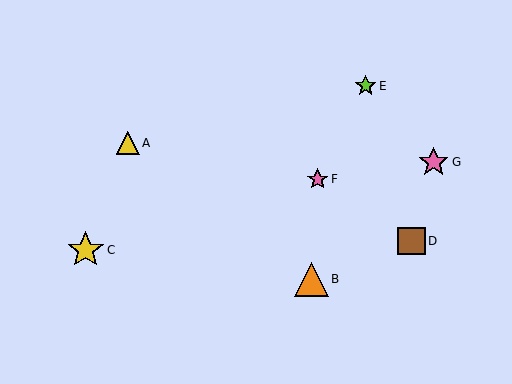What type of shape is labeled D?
Shape D is a brown square.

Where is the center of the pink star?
The center of the pink star is at (434, 162).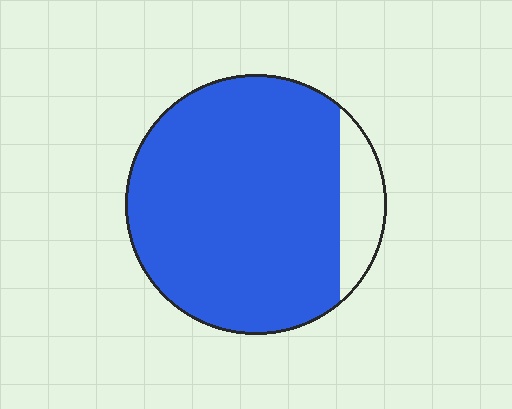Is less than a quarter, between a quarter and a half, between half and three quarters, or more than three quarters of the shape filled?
More than three quarters.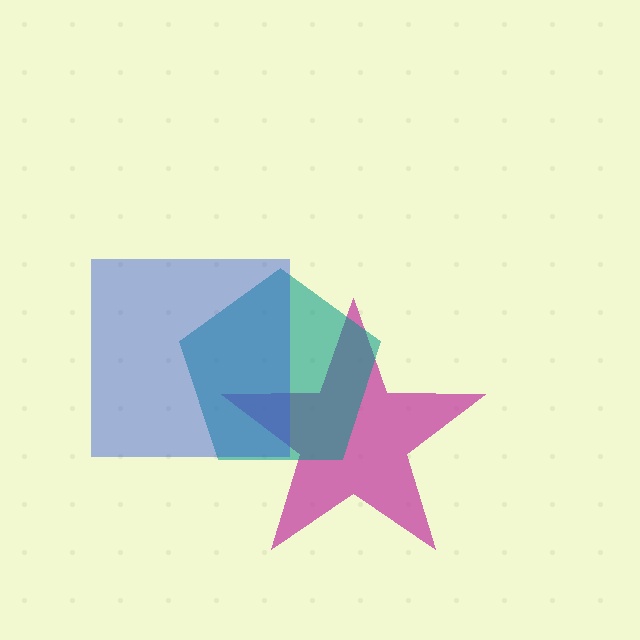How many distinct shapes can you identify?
There are 3 distinct shapes: a magenta star, a teal pentagon, a blue square.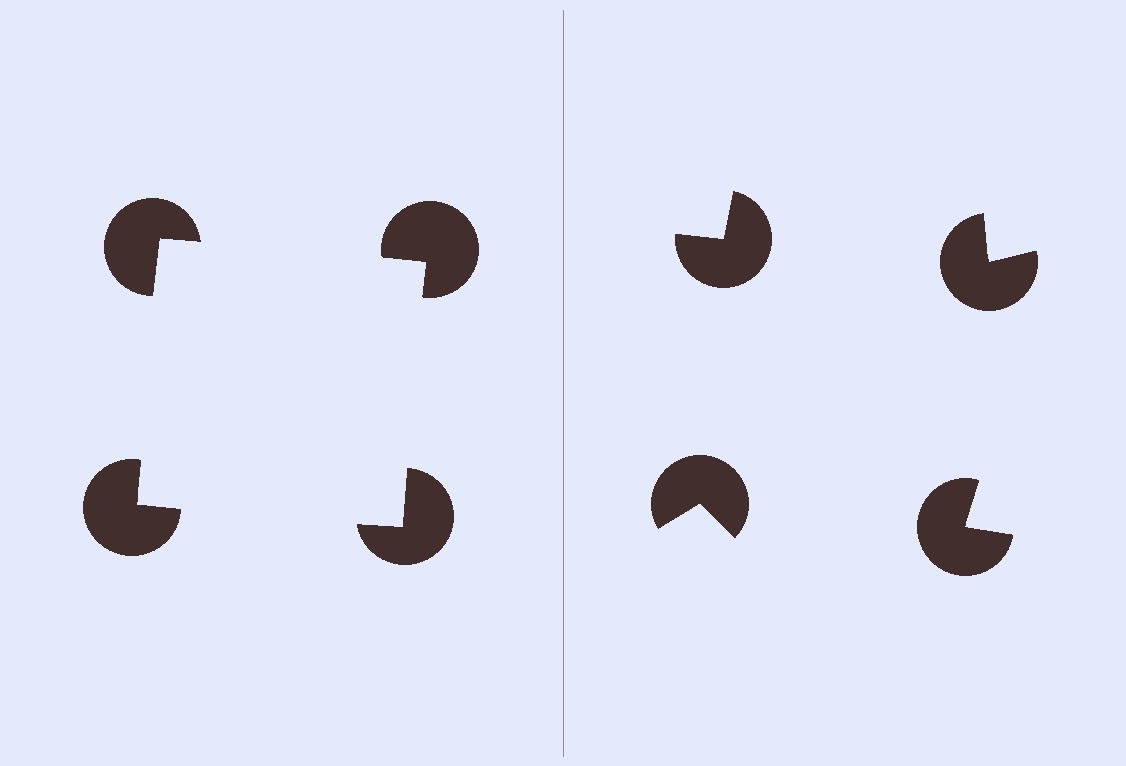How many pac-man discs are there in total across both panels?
8 — 4 on each side.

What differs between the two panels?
The pac-man discs are positioned identically on both sides; only the wedge orientations differ. On the left they align to a square; on the right they are misaligned.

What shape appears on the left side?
An illusory square.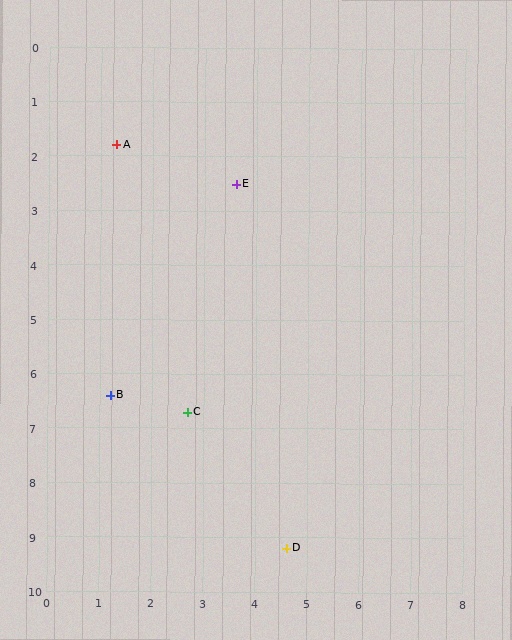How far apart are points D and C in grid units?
Points D and C are about 3.1 grid units apart.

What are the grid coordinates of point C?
Point C is at approximately (2.7, 6.7).